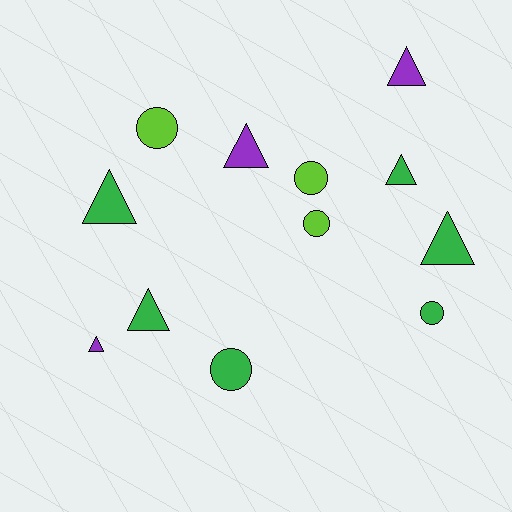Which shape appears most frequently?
Triangle, with 7 objects.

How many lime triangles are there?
There are no lime triangles.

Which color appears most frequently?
Green, with 6 objects.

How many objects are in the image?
There are 12 objects.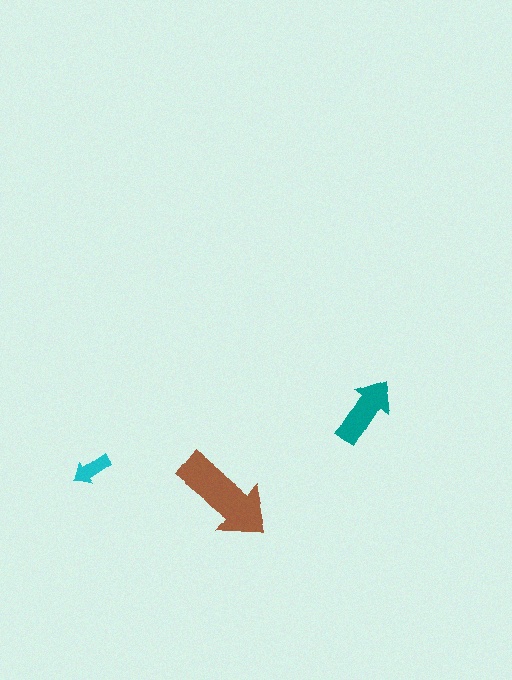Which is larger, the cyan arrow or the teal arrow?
The teal one.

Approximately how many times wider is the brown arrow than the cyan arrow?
About 2.5 times wider.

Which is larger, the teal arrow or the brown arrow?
The brown one.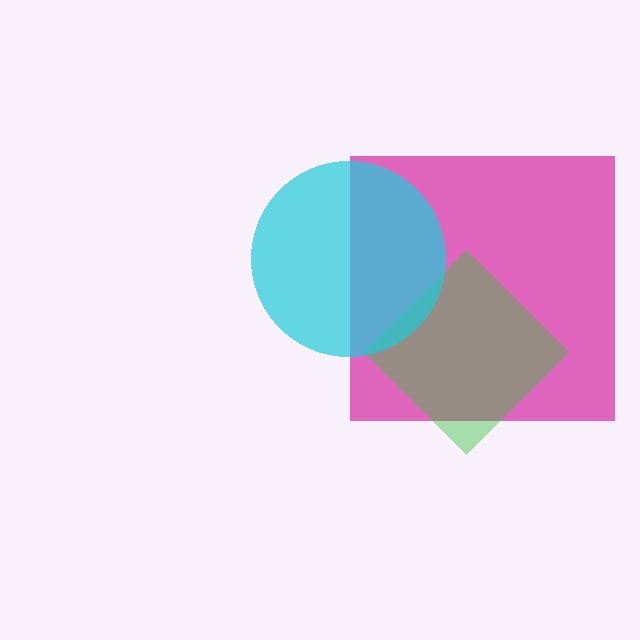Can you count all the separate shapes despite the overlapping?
Yes, there are 3 separate shapes.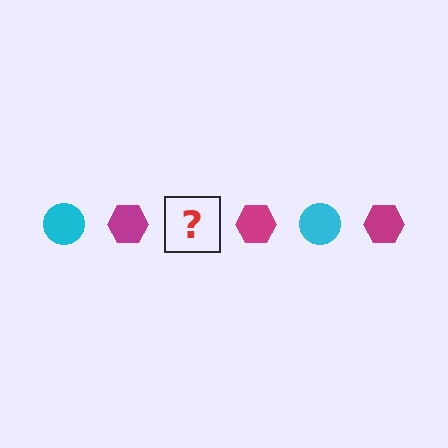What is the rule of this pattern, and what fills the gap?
The rule is that the pattern alternates between cyan circle and magenta hexagon. The gap should be filled with a cyan circle.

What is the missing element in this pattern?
The missing element is a cyan circle.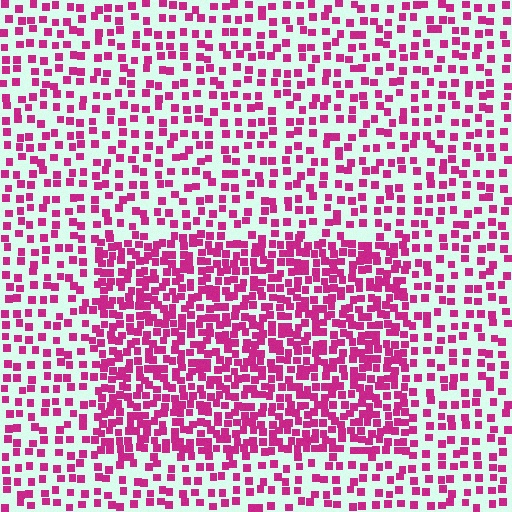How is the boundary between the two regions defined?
The boundary is defined by a change in element density (approximately 2.1x ratio). All elements are the same color, size, and shape.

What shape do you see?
I see a rectangle.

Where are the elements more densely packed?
The elements are more densely packed inside the rectangle boundary.